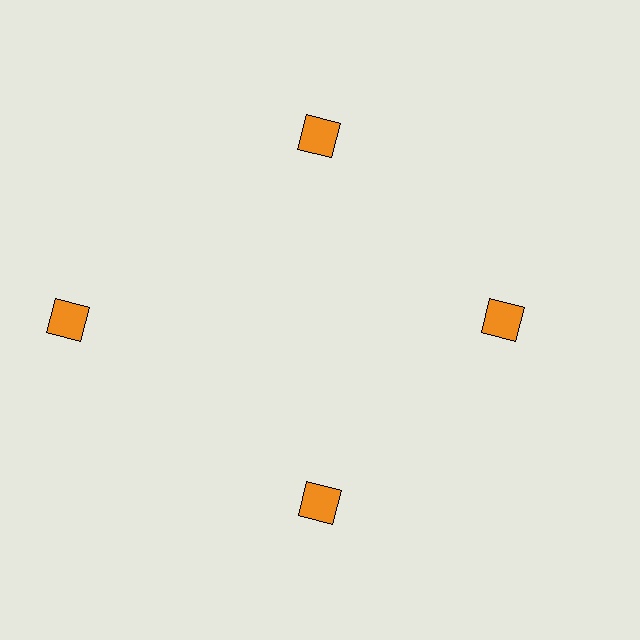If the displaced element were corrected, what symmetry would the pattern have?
It would have 4-fold rotational symmetry — the pattern would map onto itself every 90 degrees.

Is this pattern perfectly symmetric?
No. The 4 orange squares are arranged in a ring, but one element near the 9 o'clock position is pushed outward from the center, breaking the 4-fold rotational symmetry.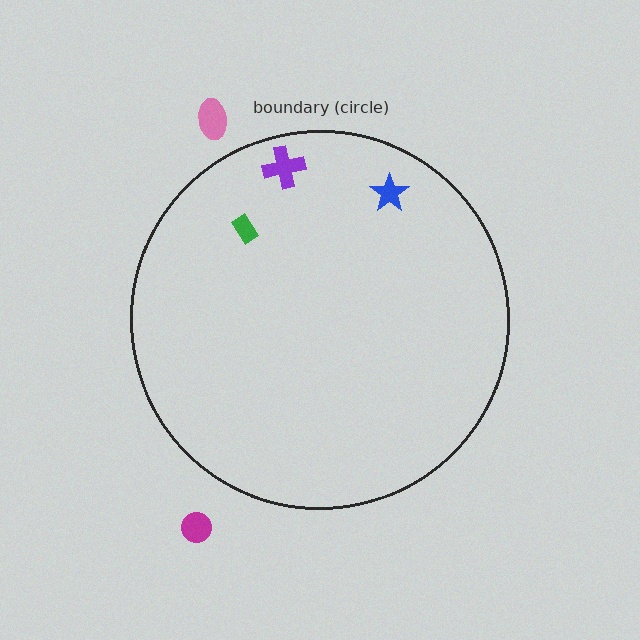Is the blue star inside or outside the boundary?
Inside.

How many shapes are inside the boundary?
3 inside, 2 outside.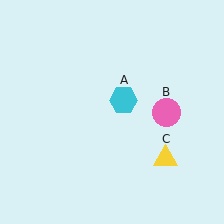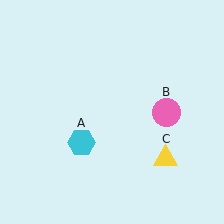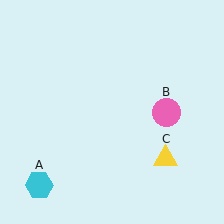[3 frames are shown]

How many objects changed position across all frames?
1 object changed position: cyan hexagon (object A).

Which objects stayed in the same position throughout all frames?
Pink circle (object B) and yellow triangle (object C) remained stationary.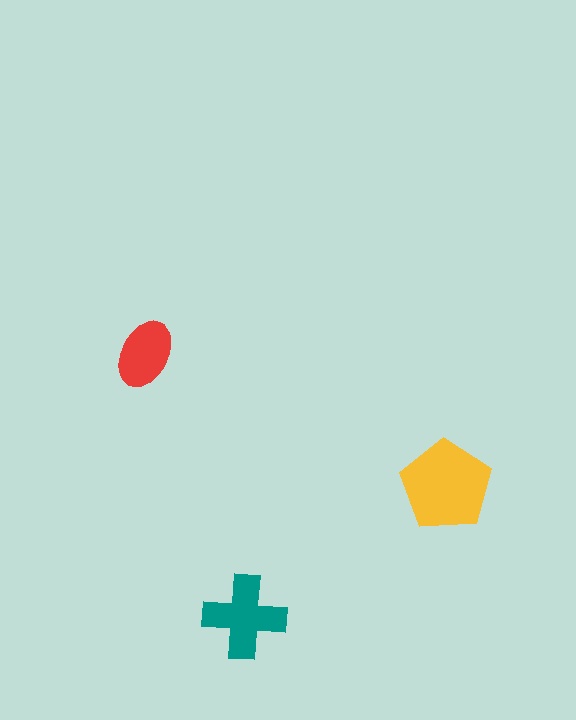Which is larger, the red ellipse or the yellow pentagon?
The yellow pentagon.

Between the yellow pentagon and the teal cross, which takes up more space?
The yellow pentagon.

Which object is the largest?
The yellow pentagon.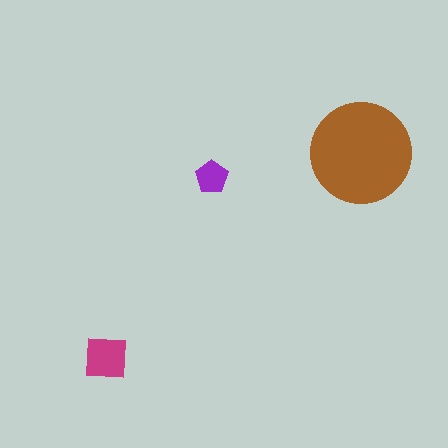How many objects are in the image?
There are 3 objects in the image.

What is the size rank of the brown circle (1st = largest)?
1st.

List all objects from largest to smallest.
The brown circle, the magenta square, the purple pentagon.